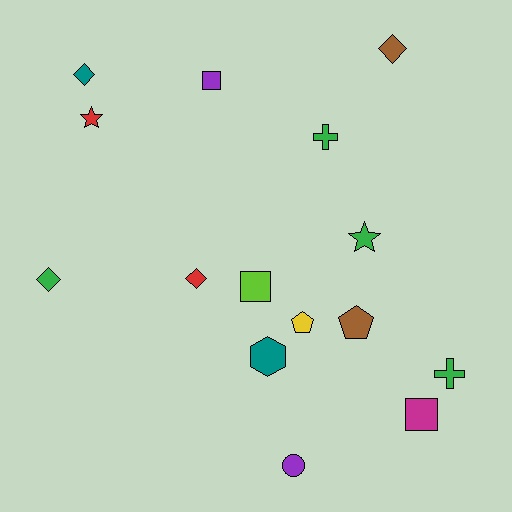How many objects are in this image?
There are 15 objects.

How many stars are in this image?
There are 2 stars.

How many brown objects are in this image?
There are 2 brown objects.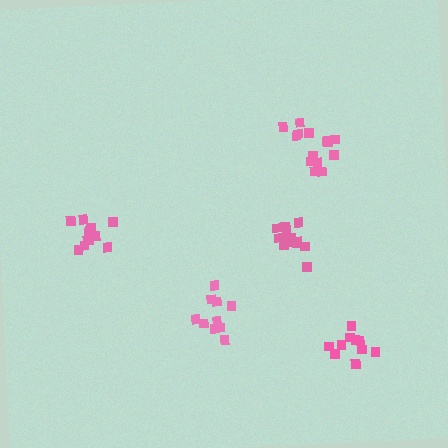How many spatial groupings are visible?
There are 5 spatial groupings.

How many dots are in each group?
Group 1: 10 dots, Group 2: 14 dots, Group 3: 14 dots, Group 4: 10 dots, Group 5: 14 dots (62 total).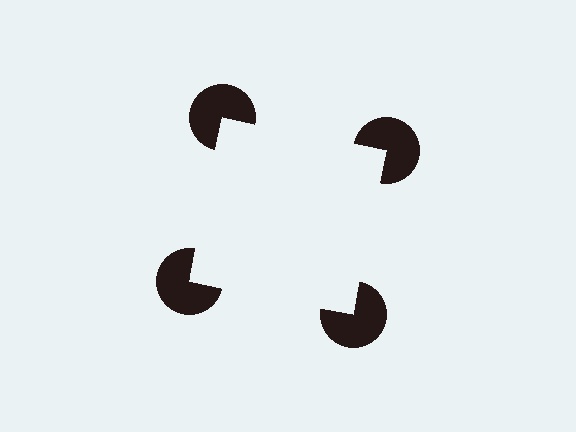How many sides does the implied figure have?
4 sides.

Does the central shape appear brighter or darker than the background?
It typically appears slightly brighter than the background, even though no actual brightness change is drawn.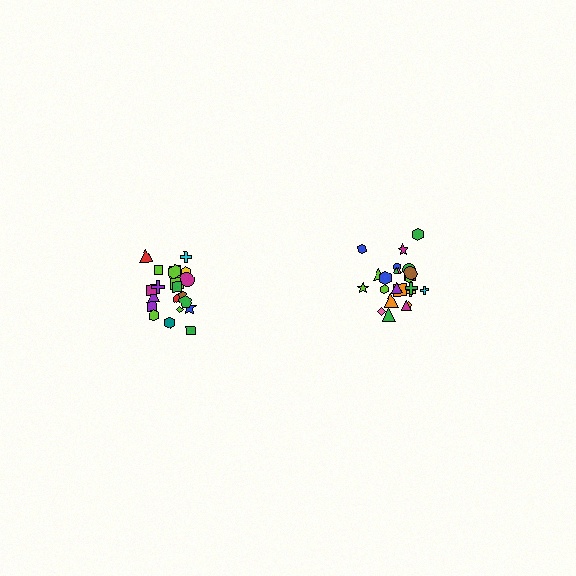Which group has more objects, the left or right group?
The right group.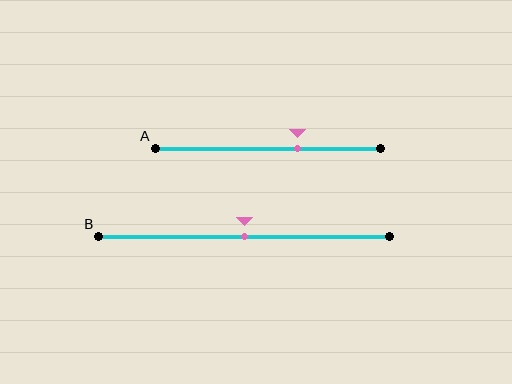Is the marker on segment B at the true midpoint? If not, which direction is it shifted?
Yes, the marker on segment B is at the true midpoint.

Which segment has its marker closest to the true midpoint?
Segment B has its marker closest to the true midpoint.